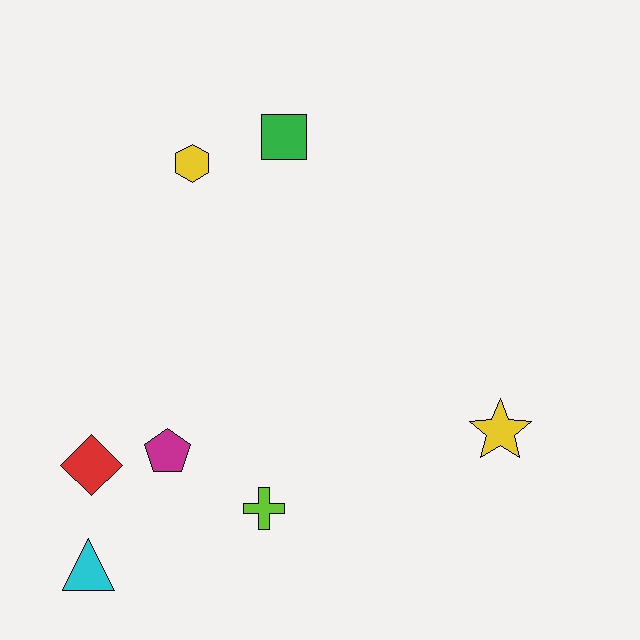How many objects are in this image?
There are 7 objects.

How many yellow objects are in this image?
There are 2 yellow objects.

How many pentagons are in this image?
There is 1 pentagon.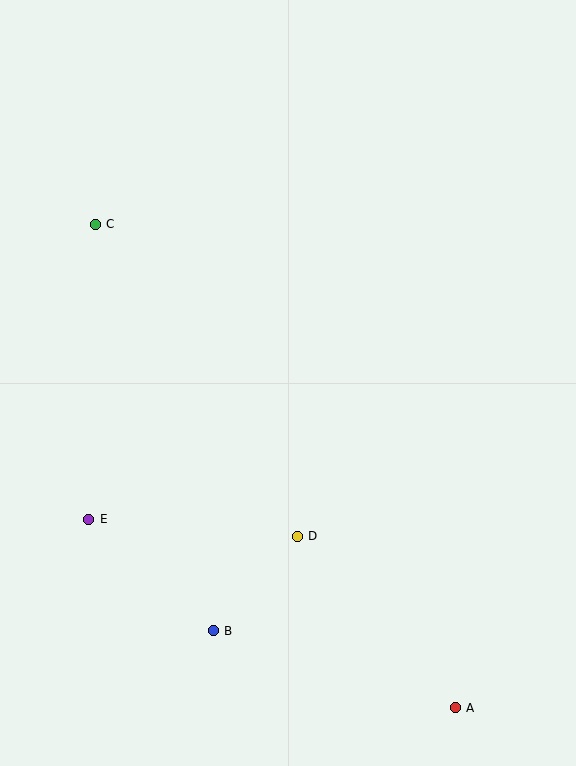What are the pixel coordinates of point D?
Point D is at (297, 536).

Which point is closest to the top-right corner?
Point C is closest to the top-right corner.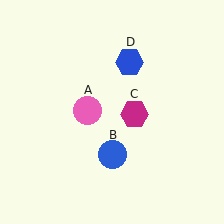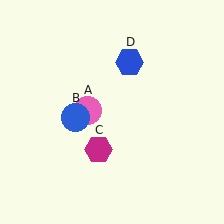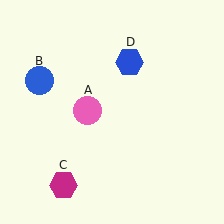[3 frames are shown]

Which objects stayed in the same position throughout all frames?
Pink circle (object A) and blue hexagon (object D) remained stationary.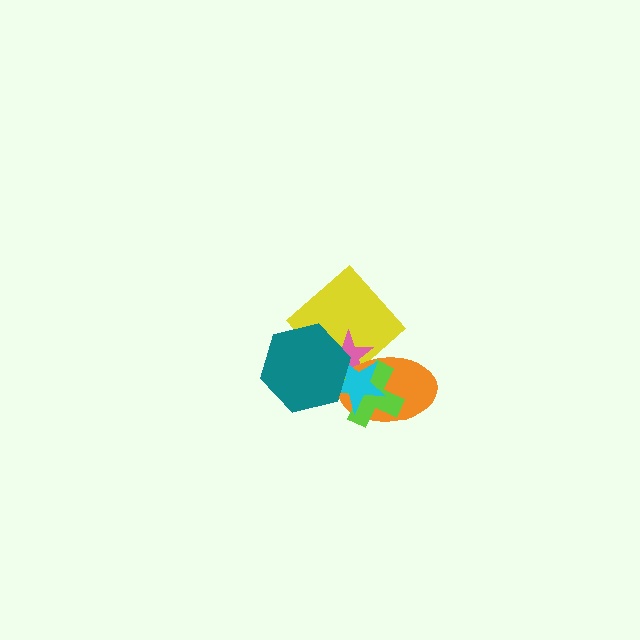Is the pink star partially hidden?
Yes, it is partially covered by another shape.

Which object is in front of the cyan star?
The teal hexagon is in front of the cyan star.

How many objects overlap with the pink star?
5 objects overlap with the pink star.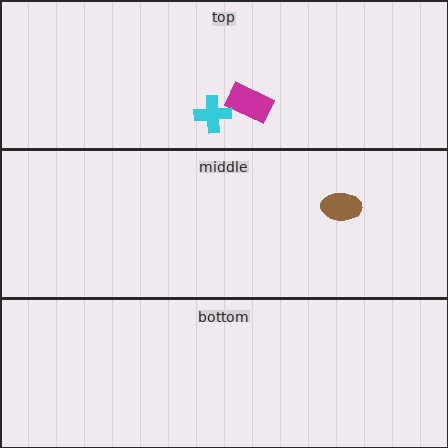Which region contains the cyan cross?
The top region.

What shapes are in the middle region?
The brown ellipse.